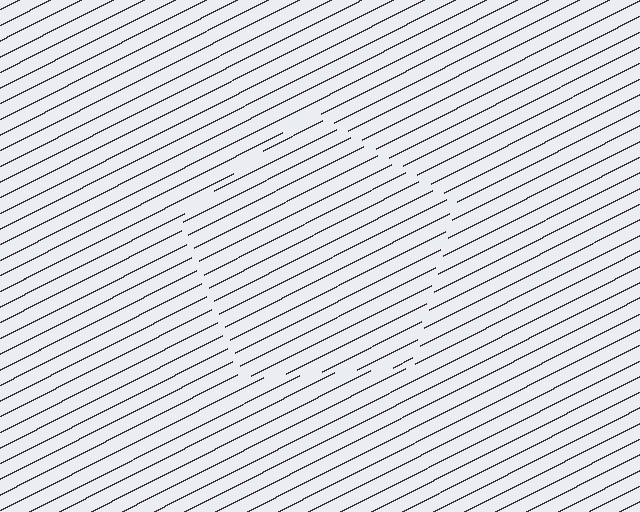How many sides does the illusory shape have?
5 sides — the line-ends trace a pentagon.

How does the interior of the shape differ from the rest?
The interior of the shape contains the same grating, shifted by half a period — the contour is defined by the phase discontinuity where line-ends from the inner and outer gratings abut.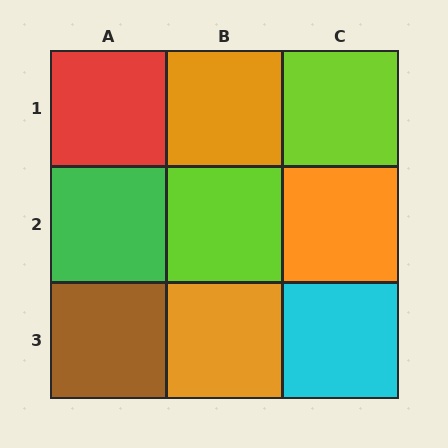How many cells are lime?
2 cells are lime.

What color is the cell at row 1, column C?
Lime.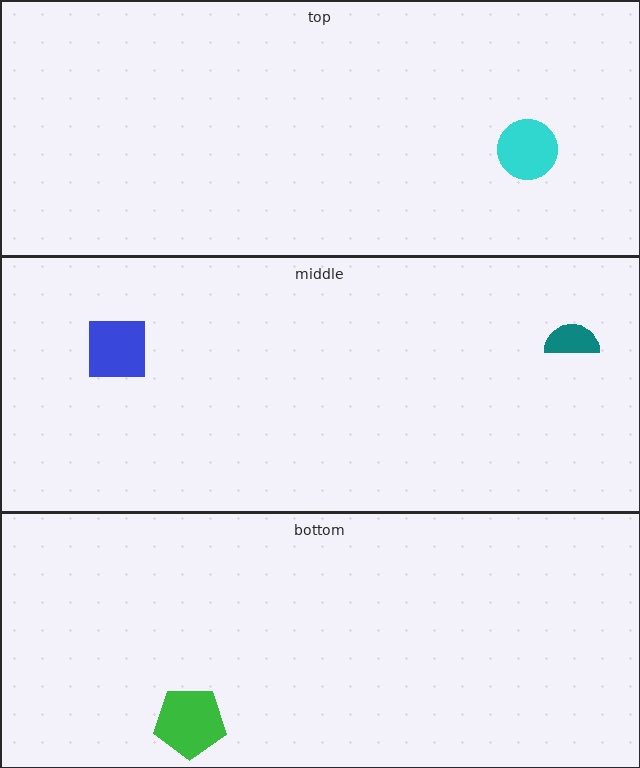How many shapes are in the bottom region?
1.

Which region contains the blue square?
The middle region.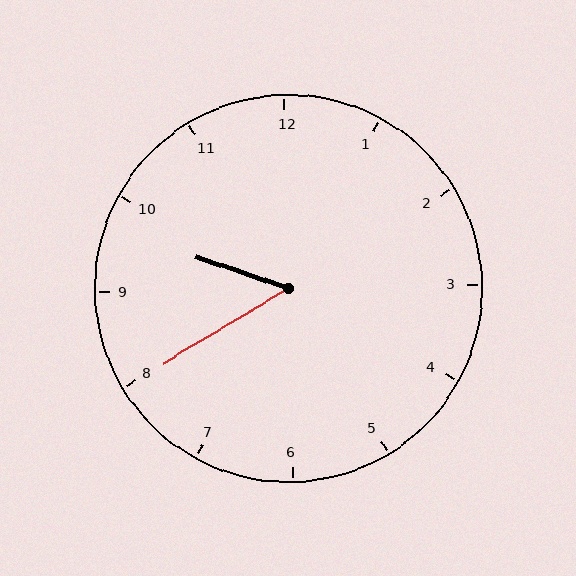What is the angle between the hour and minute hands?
Approximately 50 degrees.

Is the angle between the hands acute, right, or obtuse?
It is acute.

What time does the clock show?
9:40.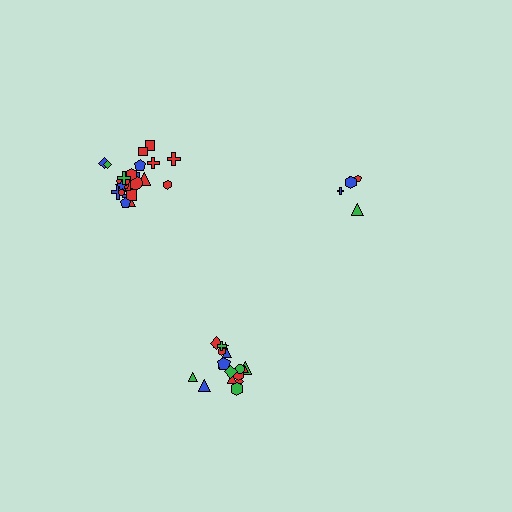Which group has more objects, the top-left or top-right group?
The top-left group.